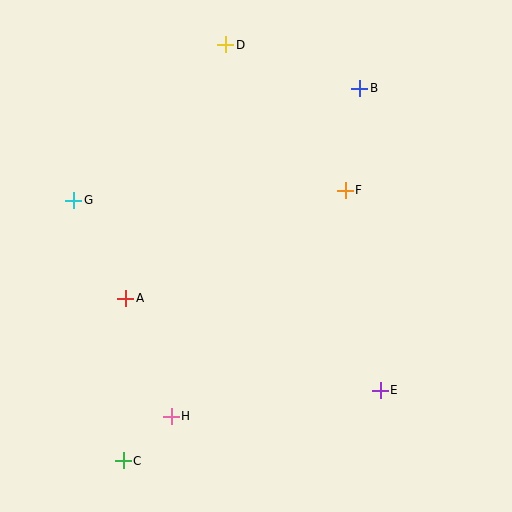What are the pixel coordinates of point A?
Point A is at (126, 298).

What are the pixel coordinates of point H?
Point H is at (171, 417).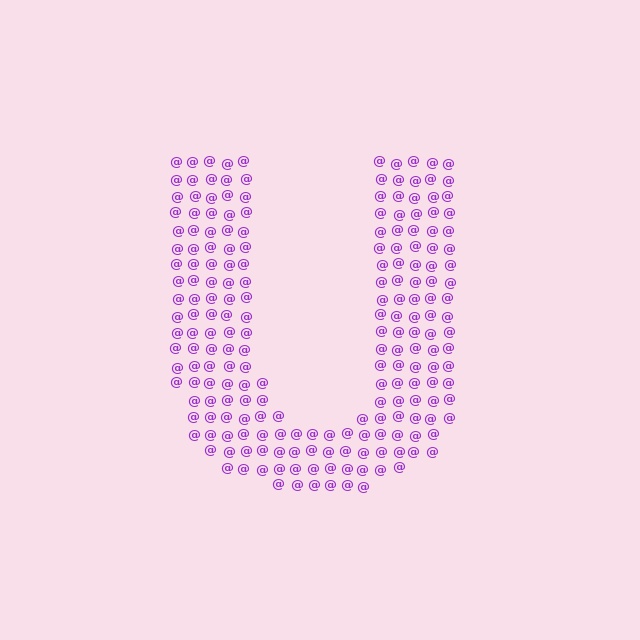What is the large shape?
The large shape is the letter U.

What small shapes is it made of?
It is made of small at signs.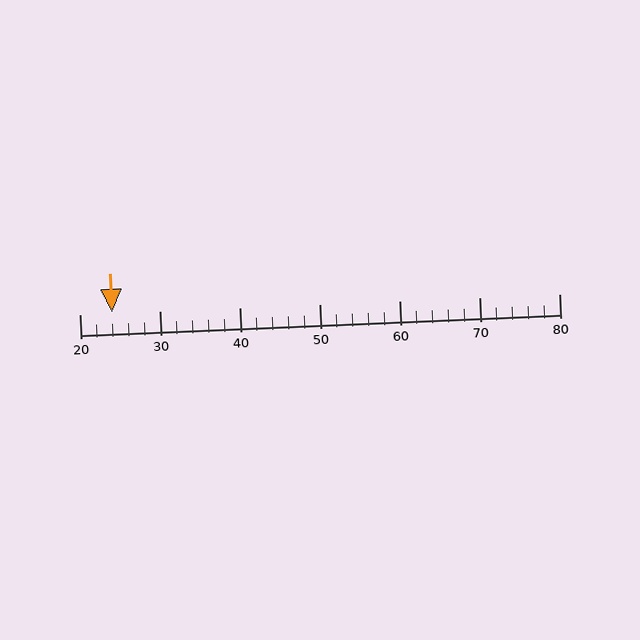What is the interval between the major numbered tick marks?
The major tick marks are spaced 10 units apart.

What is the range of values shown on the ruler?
The ruler shows values from 20 to 80.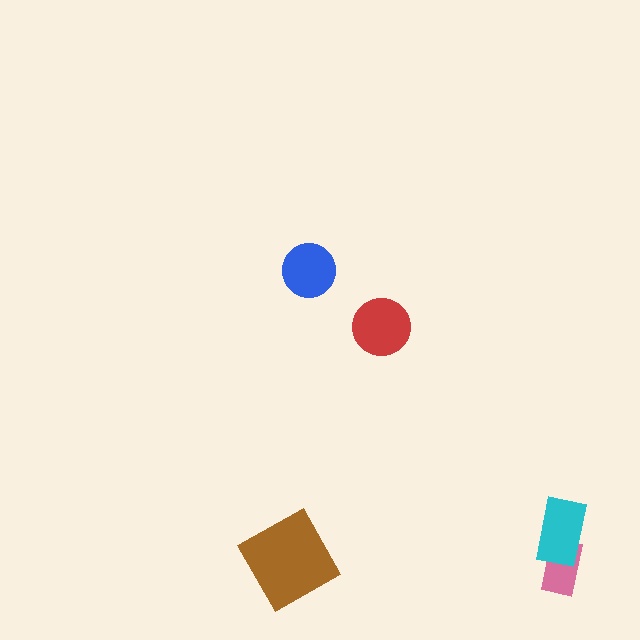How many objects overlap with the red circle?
0 objects overlap with the red circle.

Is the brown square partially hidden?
No, no other shape covers it.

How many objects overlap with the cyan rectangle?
1 object overlaps with the cyan rectangle.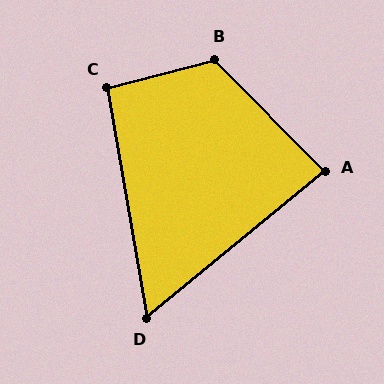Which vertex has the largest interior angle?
B, at approximately 120 degrees.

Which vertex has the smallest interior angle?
D, at approximately 60 degrees.